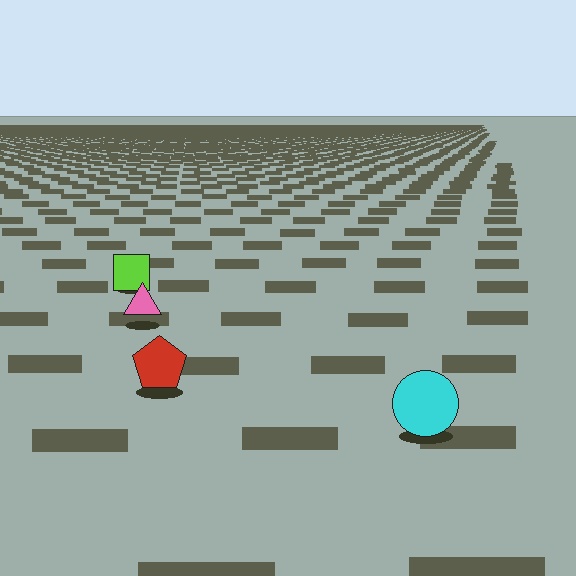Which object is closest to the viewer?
The cyan circle is closest. The texture marks near it are larger and more spread out.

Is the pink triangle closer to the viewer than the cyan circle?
No. The cyan circle is closer — you can tell from the texture gradient: the ground texture is coarser near it.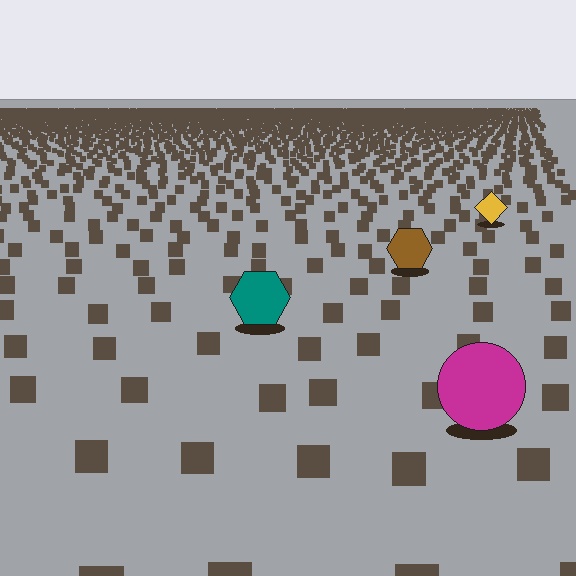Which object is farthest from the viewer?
The yellow diamond is farthest from the viewer. It appears smaller and the ground texture around it is denser.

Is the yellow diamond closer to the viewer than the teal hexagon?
No. The teal hexagon is closer — you can tell from the texture gradient: the ground texture is coarser near it.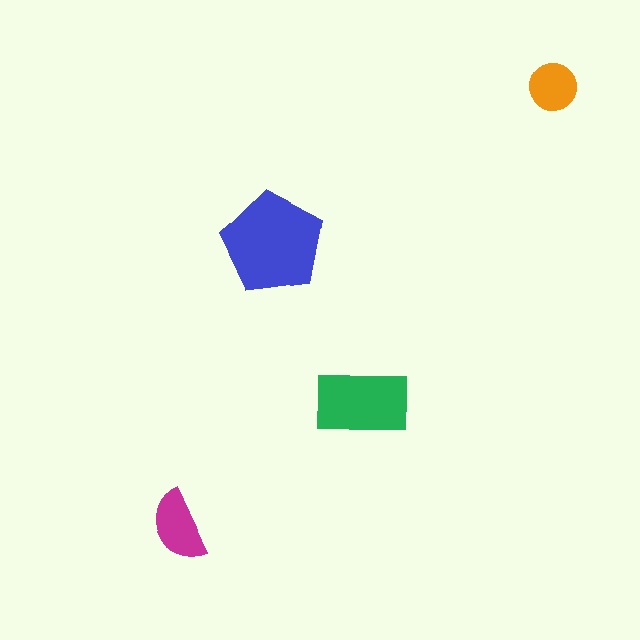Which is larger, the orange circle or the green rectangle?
The green rectangle.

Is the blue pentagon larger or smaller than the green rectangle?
Larger.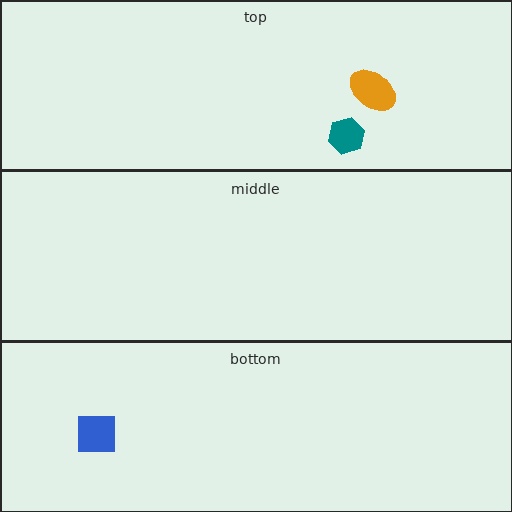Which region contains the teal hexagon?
The top region.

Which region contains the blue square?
The bottom region.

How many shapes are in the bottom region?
1.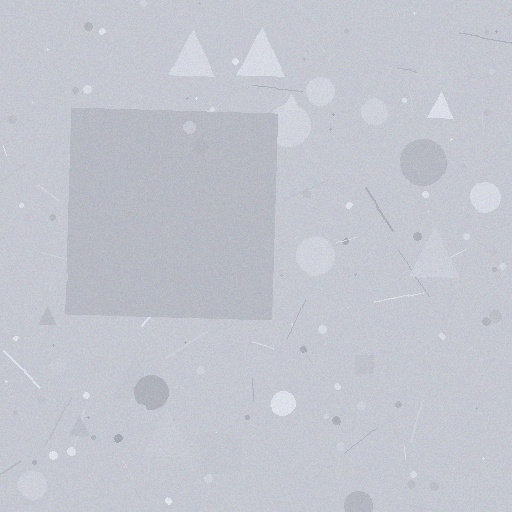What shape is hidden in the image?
A square is hidden in the image.